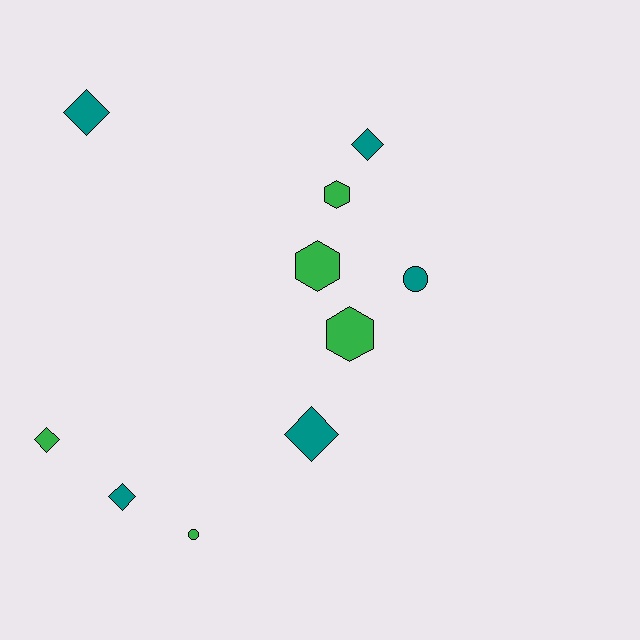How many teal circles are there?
There is 1 teal circle.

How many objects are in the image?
There are 10 objects.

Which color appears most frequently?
Teal, with 5 objects.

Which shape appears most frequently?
Diamond, with 5 objects.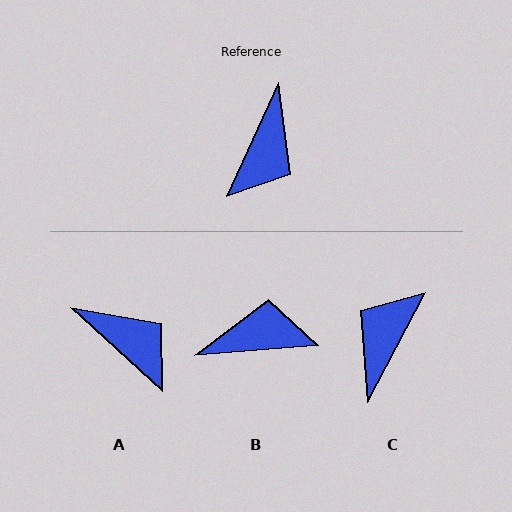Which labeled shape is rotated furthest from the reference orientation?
C, about 177 degrees away.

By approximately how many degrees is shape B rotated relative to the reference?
Approximately 119 degrees counter-clockwise.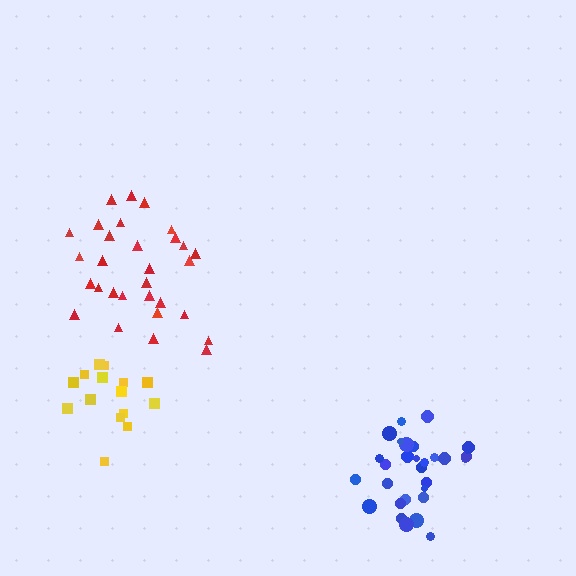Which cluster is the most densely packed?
Blue.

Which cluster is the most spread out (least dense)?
Yellow.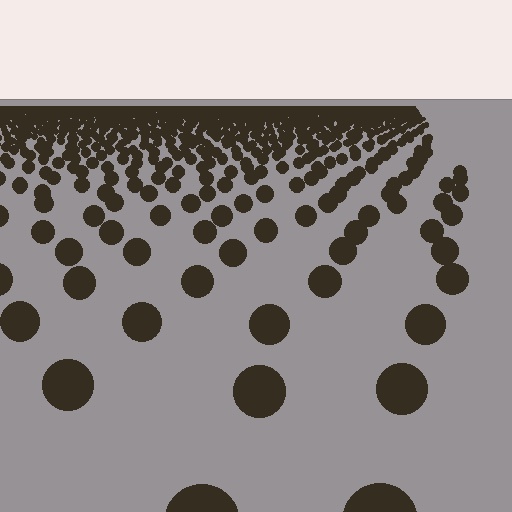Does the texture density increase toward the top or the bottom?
Density increases toward the top.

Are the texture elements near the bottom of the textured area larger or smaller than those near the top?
Larger. Near the bottom, elements are closer to the viewer and appear at a bigger on-screen size.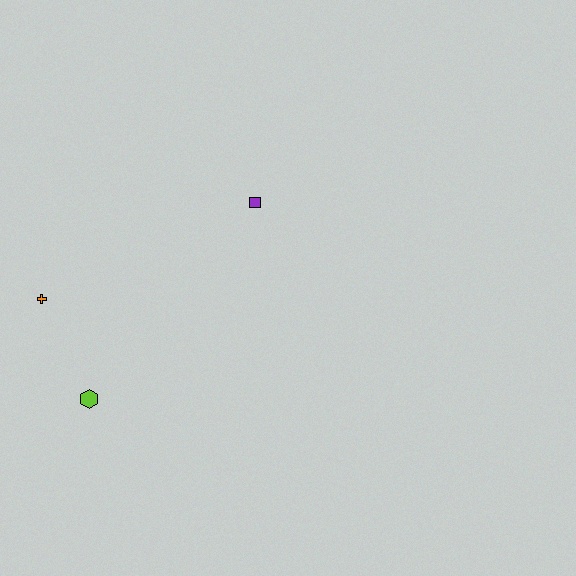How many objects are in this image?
There are 3 objects.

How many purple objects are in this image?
There is 1 purple object.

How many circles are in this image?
There are no circles.